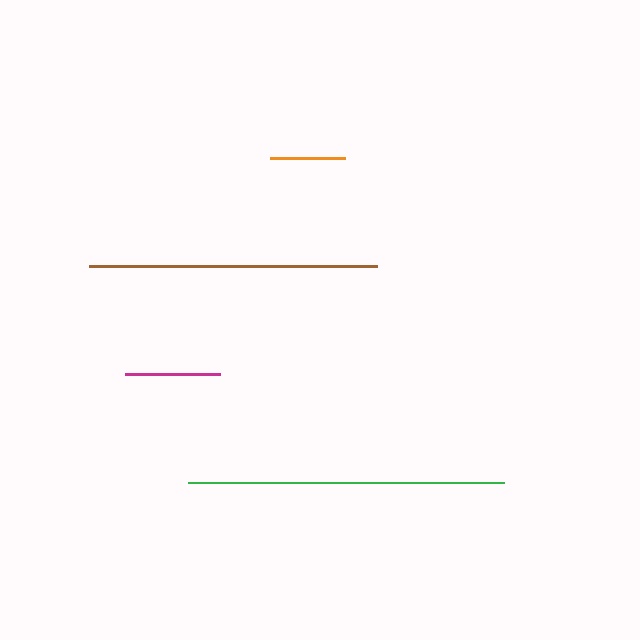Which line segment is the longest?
The green line is the longest at approximately 316 pixels.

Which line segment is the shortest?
The orange line is the shortest at approximately 75 pixels.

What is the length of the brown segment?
The brown segment is approximately 288 pixels long.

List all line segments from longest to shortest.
From longest to shortest: green, brown, magenta, orange.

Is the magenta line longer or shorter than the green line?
The green line is longer than the magenta line.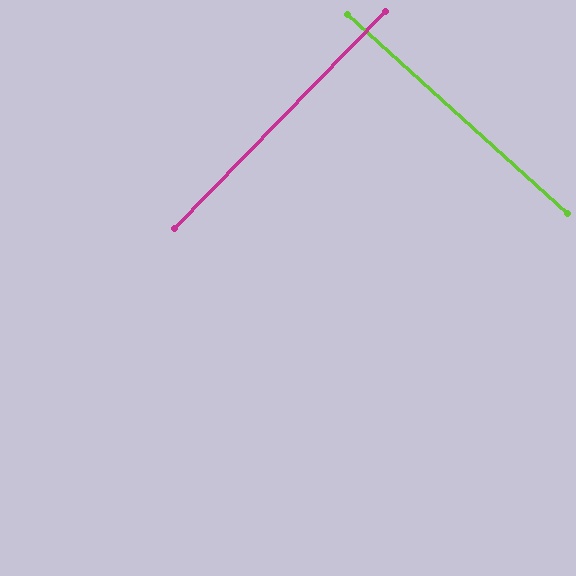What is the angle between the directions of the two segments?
Approximately 88 degrees.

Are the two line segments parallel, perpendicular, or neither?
Perpendicular — they meet at approximately 88°.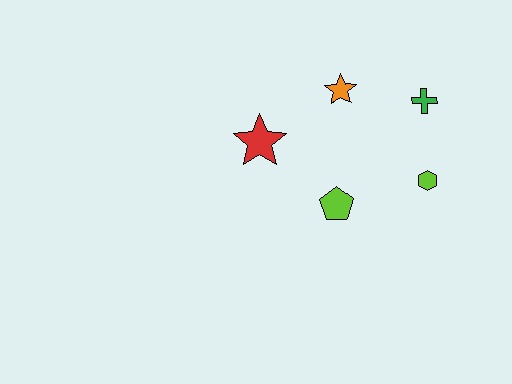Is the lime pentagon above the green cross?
No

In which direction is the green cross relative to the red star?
The green cross is to the right of the red star.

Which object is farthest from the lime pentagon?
The green cross is farthest from the lime pentagon.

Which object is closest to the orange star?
The green cross is closest to the orange star.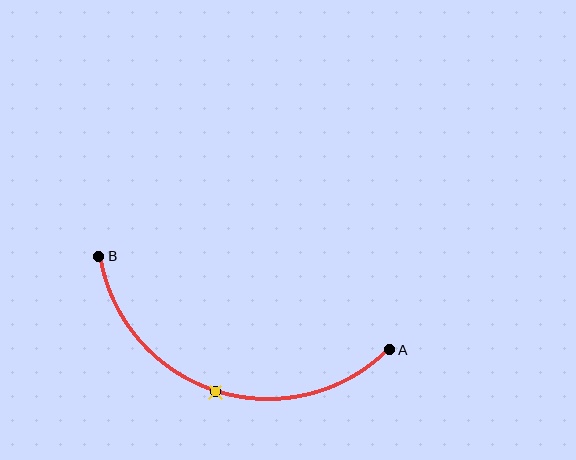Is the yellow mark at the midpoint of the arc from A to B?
Yes. The yellow mark lies on the arc at equal arc-length from both A and B — it is the arc midpoint.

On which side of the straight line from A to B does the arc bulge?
The arc bulges below the straight line connecting A and B.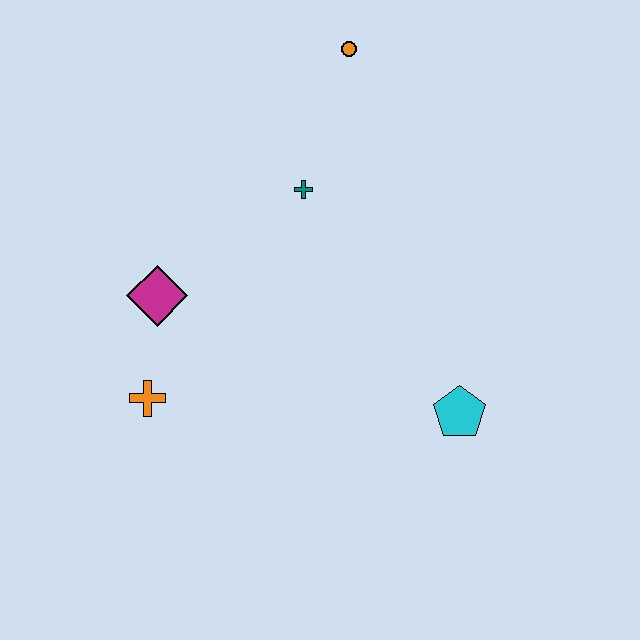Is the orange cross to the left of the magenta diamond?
Yes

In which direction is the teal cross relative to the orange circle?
The teal cross is below the orange circle.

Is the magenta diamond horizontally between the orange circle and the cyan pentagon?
No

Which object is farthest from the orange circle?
The orange cross is farthest from the orange circle.